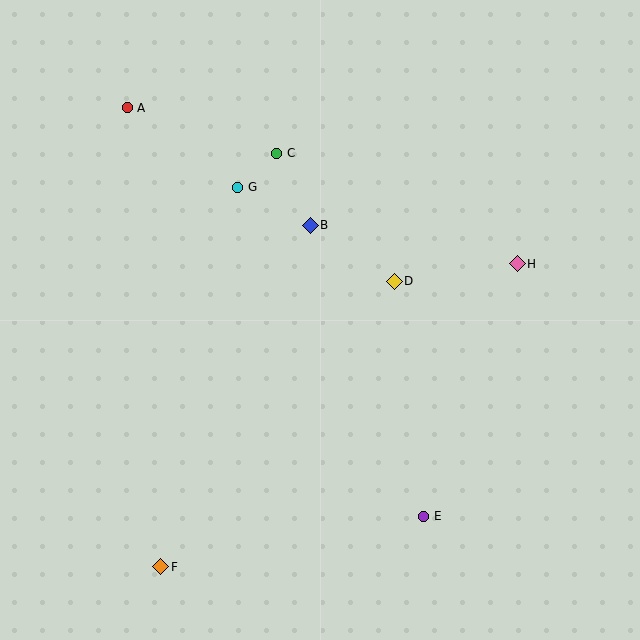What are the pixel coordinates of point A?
Point A is at (127, 108).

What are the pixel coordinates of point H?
Point H is at (517, 264).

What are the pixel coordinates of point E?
Point E is at (424, 516).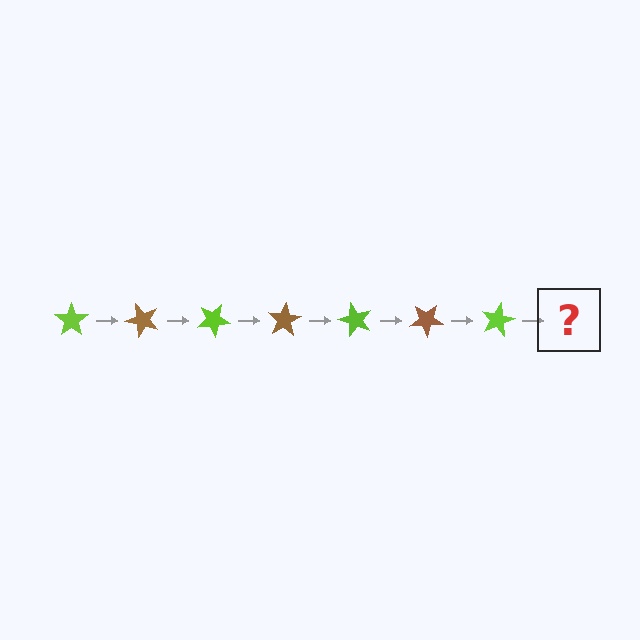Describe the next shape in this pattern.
It should be a brown star, rotated 350 degrees from the start.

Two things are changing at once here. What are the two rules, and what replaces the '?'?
The two rules are that it rotates 50 degrees each step and the color cycles through lime and brown. The '?' should be a brown star, rotated 350 degrees from the start.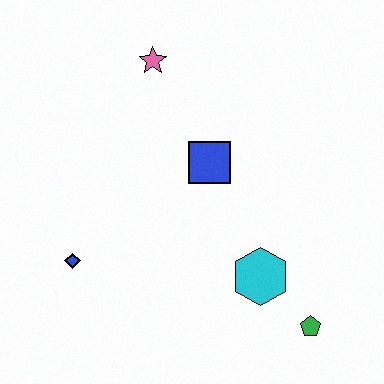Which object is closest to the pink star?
The blue square is closest to the pink star.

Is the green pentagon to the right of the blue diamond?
Yes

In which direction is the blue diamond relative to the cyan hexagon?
The blue diamond is to the left of the cyan hexagon.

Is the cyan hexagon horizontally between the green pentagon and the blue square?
Yes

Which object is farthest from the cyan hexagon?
The pink star is farthest from the cyan hexagon.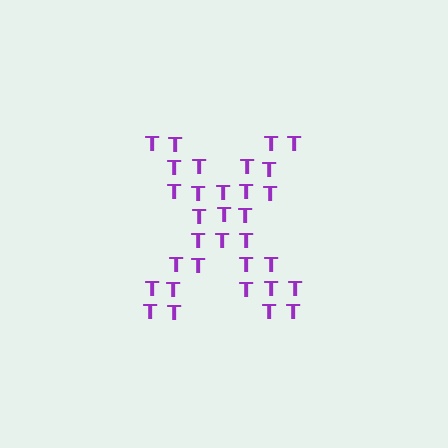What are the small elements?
The small elements are letter T's.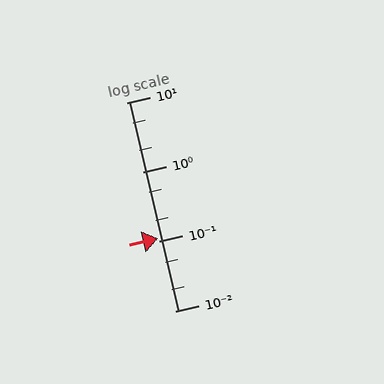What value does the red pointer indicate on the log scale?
The pointer indicates approximately 0.11.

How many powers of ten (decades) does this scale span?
The scale spans 3 decades, from 0.01 to 10.